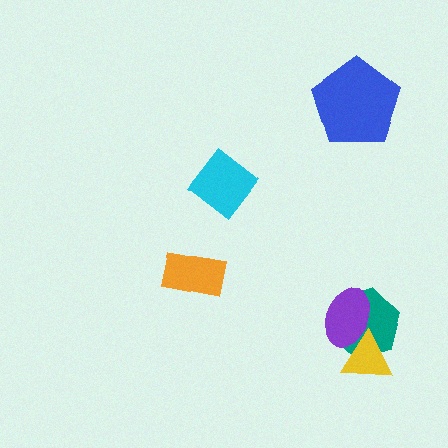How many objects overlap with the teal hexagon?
2 objects overlap with the teal hexagon.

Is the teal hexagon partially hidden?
Yes, it is partially covered by another shape.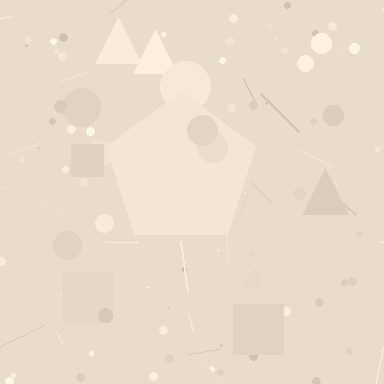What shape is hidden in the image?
A pentagon is hidden in the image.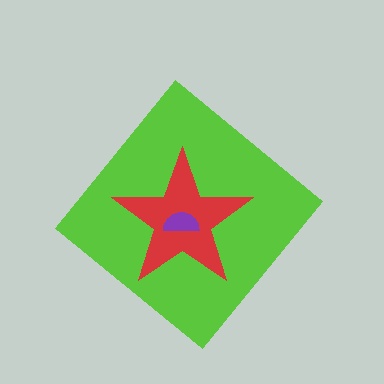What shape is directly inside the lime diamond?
The red star.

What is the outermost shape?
The lime diamond.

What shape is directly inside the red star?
The purple semicircle.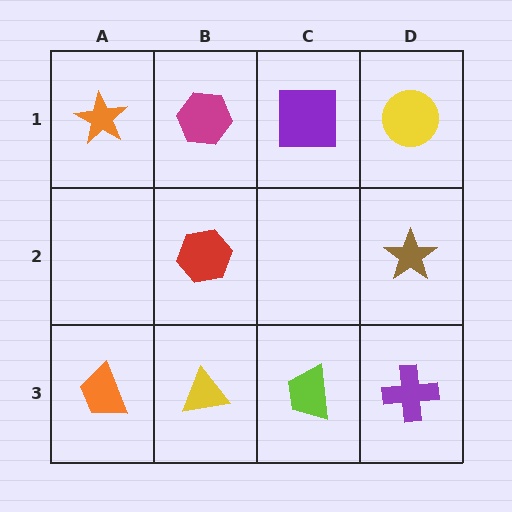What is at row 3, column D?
A purple cross.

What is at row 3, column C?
A lime trapezoid.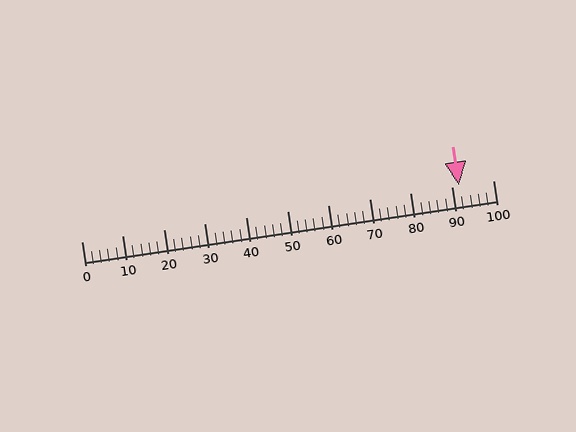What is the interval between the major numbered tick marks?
The major tick marks are spaced 10 units apart.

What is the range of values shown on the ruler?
The ruler shows values from 0 to 100.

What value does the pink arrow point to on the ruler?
The pink arrow points to approximately 92.